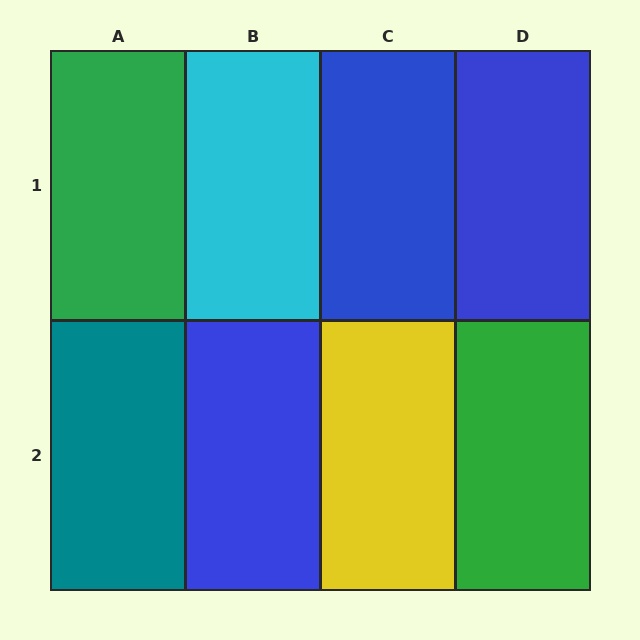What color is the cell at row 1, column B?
Cyan.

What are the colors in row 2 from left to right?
Teal, blue, yellow, green.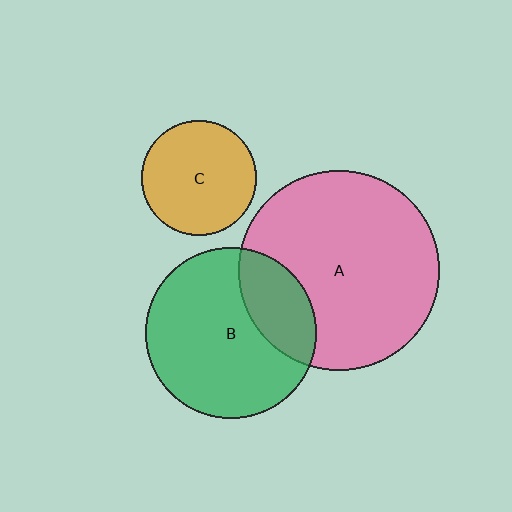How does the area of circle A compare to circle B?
Approximately 1.4 times.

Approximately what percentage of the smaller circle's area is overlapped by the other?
Approximately 25%.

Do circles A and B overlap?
Yes.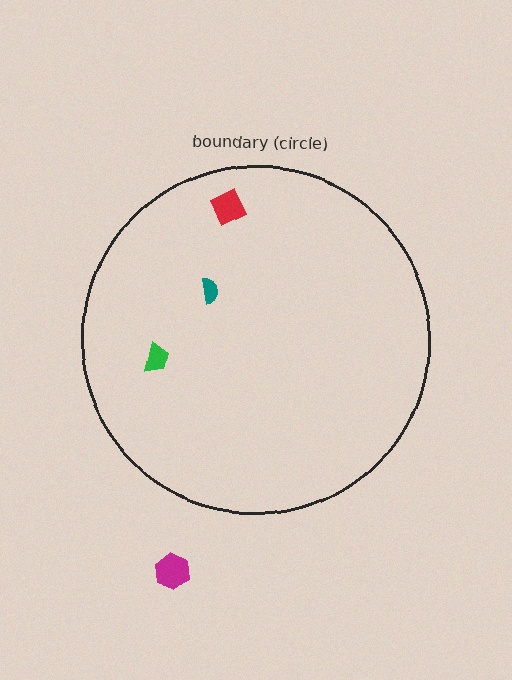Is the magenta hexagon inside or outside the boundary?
Outside.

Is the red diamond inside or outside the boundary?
Inside.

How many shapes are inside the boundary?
3 inside, 1 outside.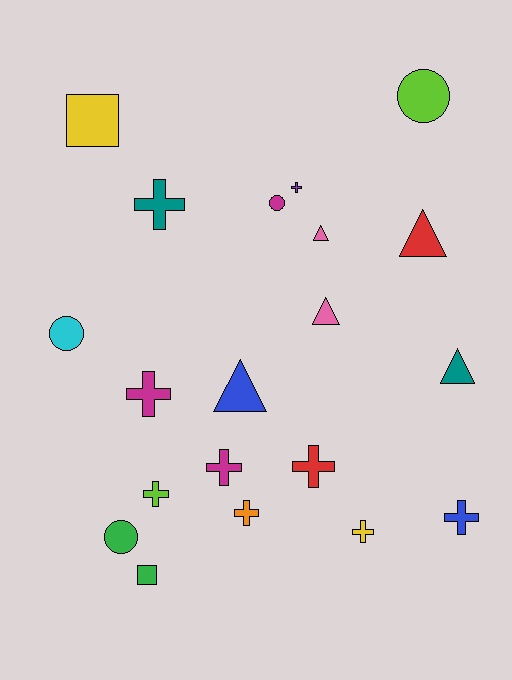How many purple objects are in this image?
There is 1 purple object.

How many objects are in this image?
There are 20 objects.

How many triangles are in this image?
There are 5 triangles.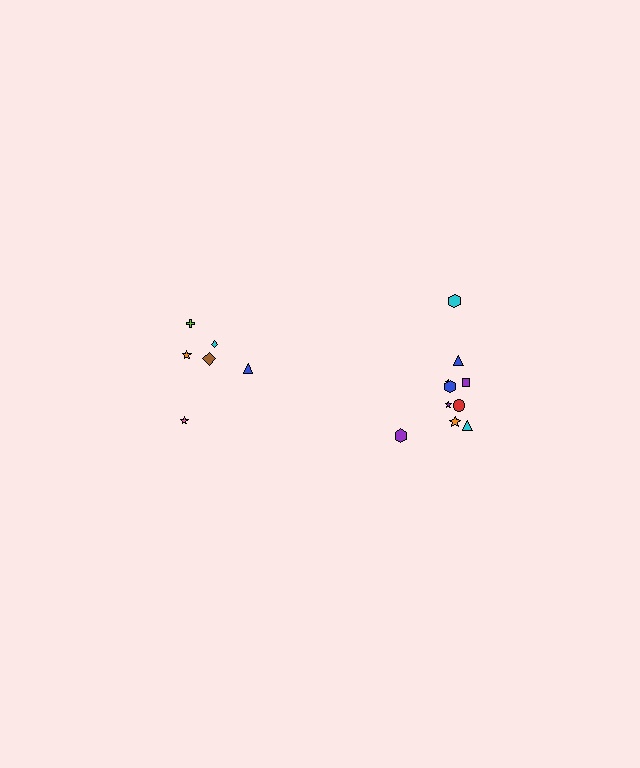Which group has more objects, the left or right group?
The right group.